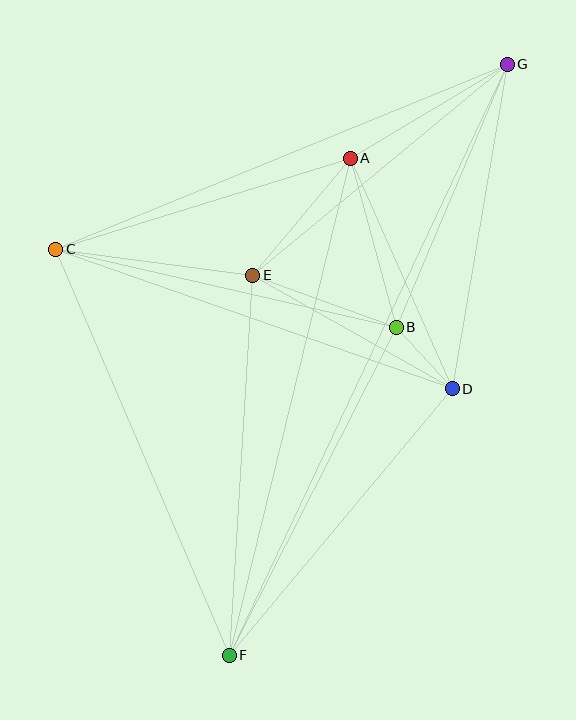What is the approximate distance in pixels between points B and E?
The distance between B and E is approximately 153 pixels.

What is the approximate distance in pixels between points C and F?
The distance between C and F is approximately 441 pixels.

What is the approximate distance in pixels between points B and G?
The distance between B and G is approximately 286 pixels.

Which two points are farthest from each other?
Points F and G are farthest from each other.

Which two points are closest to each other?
Points B and D are closest to each other.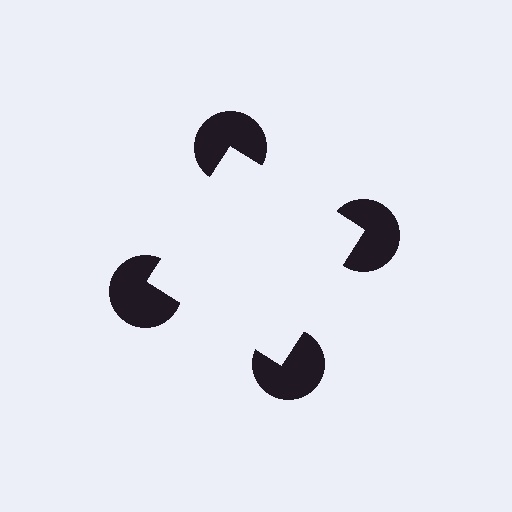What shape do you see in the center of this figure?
An illusory square — its edges are inferred from the aligned wedge cuts in the pac-man discs, not physically drawn.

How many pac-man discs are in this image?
There are 4 — one at each vertex of the illusory square.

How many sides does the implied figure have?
4 sides.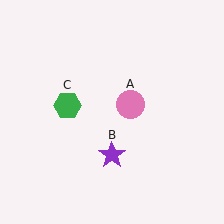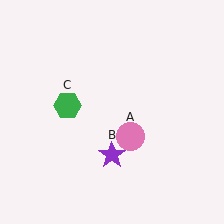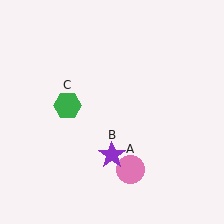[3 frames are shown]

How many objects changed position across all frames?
1 object changed position: pink circle (object A).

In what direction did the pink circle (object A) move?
The pink circle (object A) moved down.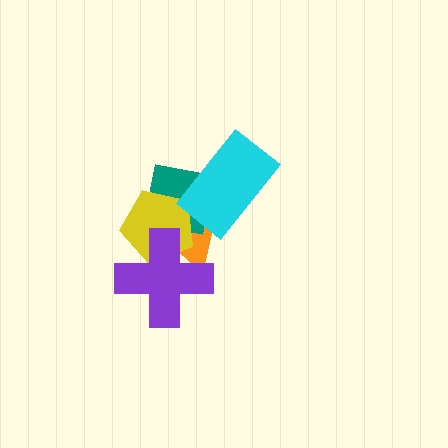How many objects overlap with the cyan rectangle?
2 objects overlap with the cyan rectangle.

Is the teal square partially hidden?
Yes, it is partially covered by another shape.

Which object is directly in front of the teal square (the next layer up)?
The yellow pentagon is directly in front of the teal square.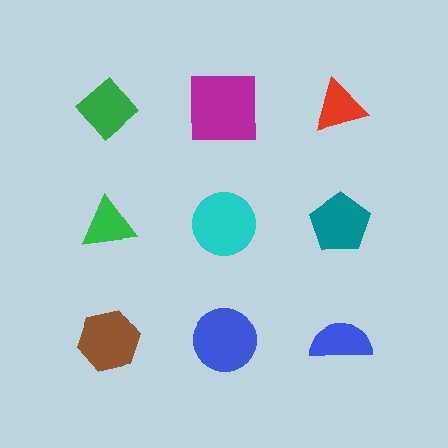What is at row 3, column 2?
A blue circle.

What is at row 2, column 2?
A cyan circle.